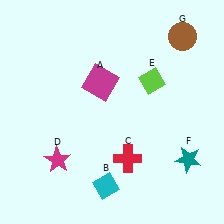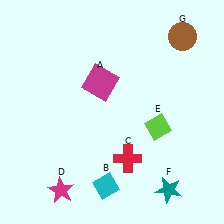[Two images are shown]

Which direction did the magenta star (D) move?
The magenta star (D) moved down.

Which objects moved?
The objects that moved are: the magenta star (D), the lime diamond (E), the teal star (F).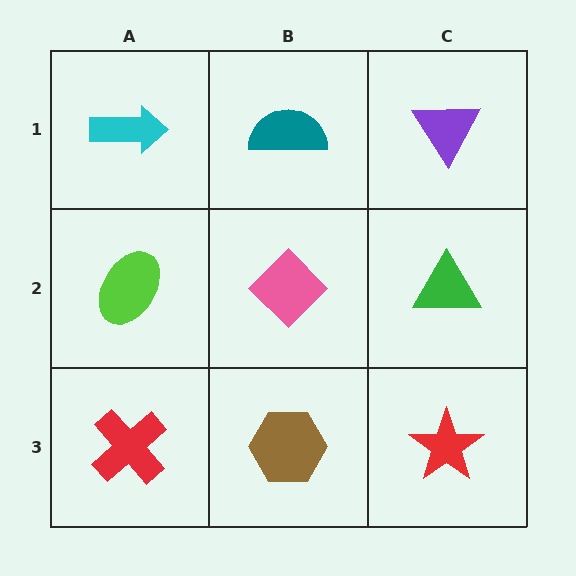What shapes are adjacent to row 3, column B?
A pink diamond (row 2, column B), a red cross (row 3, column A), a red star (row 3, column C).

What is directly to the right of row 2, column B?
A green triangle.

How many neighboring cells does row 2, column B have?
4.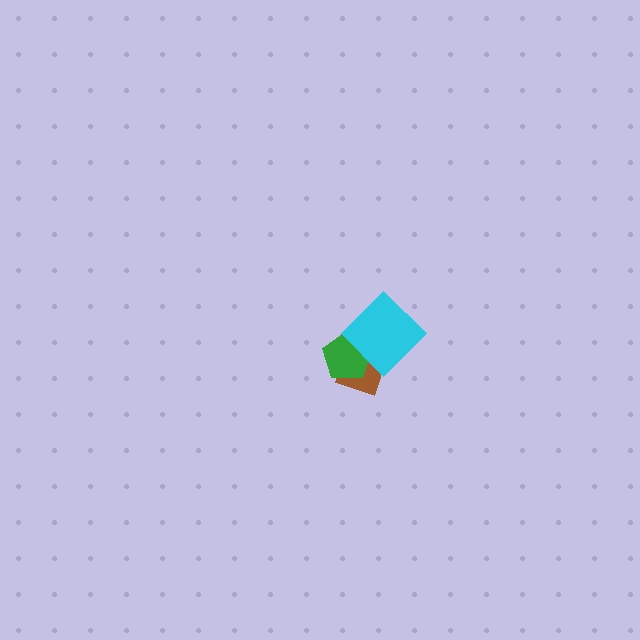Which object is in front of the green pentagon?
The cyan diamond is in front of the green pentagon.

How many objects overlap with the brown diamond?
2 objects overlap with the brown diamond.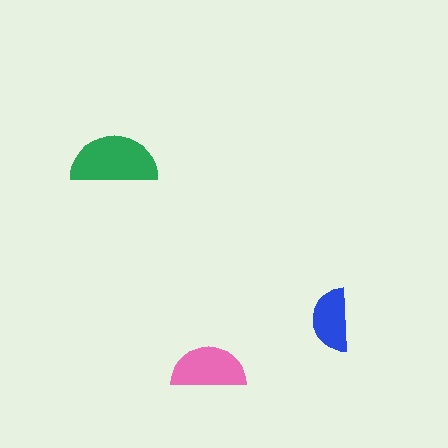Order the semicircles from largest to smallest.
the green one, the pink one, the blue one.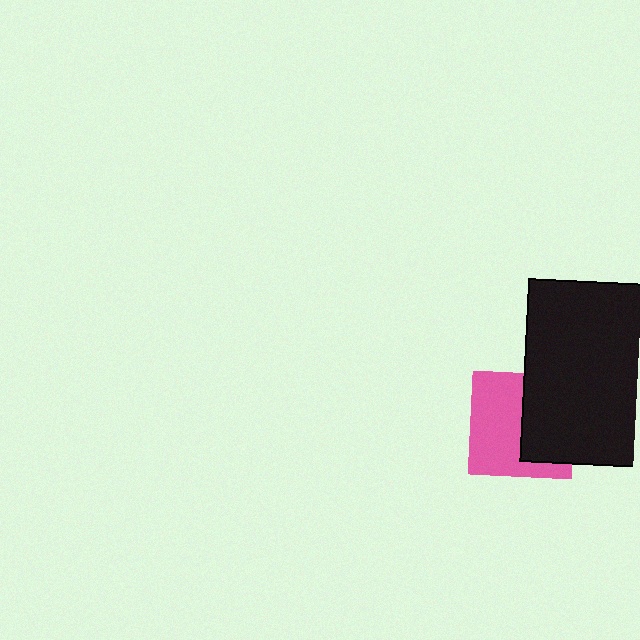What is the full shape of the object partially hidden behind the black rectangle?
The partially hidden object is a pink square.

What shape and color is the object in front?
The object in front is a black rectangle.